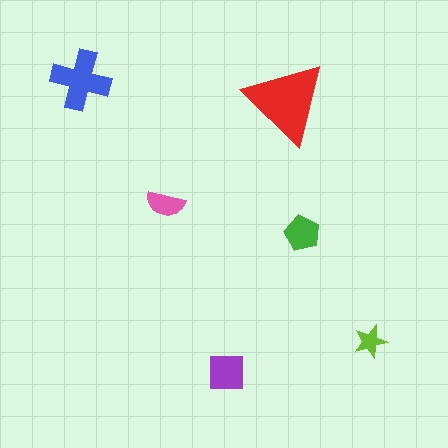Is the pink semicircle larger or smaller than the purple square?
Smaller.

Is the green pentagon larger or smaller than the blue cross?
Smaller.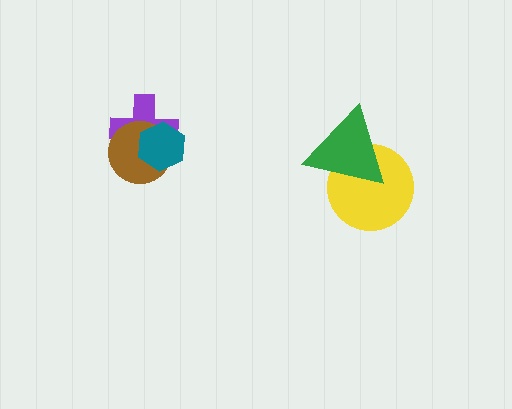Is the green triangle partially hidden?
No, no other shape covers it.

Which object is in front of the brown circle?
The teal hexagon is in front of the brown circle.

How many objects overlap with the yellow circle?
1 object overlaps with the yellow circle.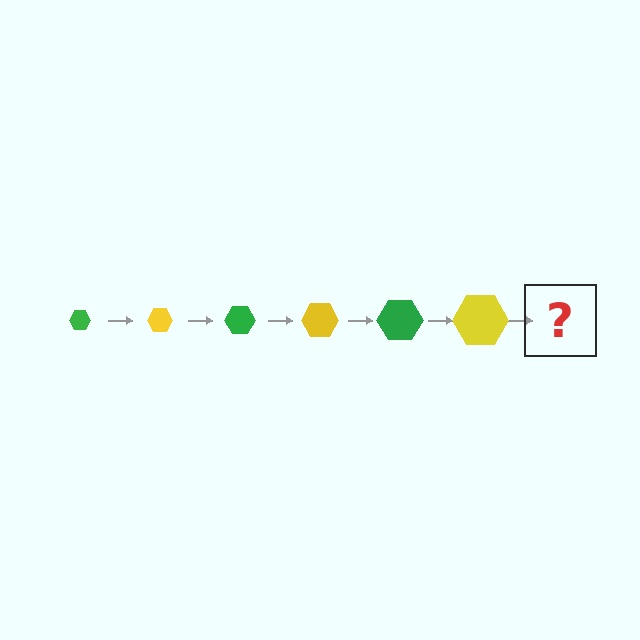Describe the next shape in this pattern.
It should be a green hexagon, larger than the previous one.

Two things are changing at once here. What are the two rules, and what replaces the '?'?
The two rules are that the hexagon grows larger each step and the color cycles through green and yellow. The '?' should be a green hexagon, larger than the previous one.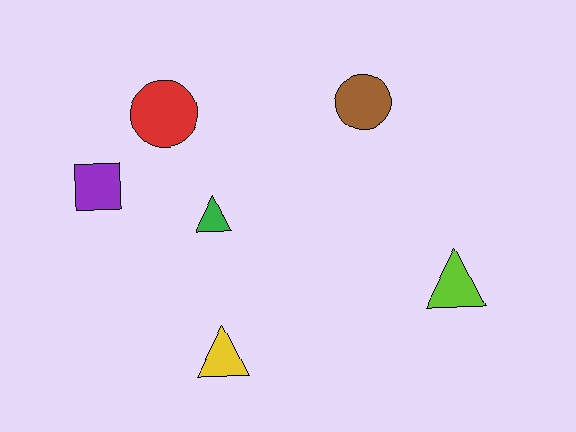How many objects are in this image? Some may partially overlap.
There are 6 objects.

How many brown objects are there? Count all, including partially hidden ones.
There is 1 brown object.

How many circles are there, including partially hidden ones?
There are 2 circles.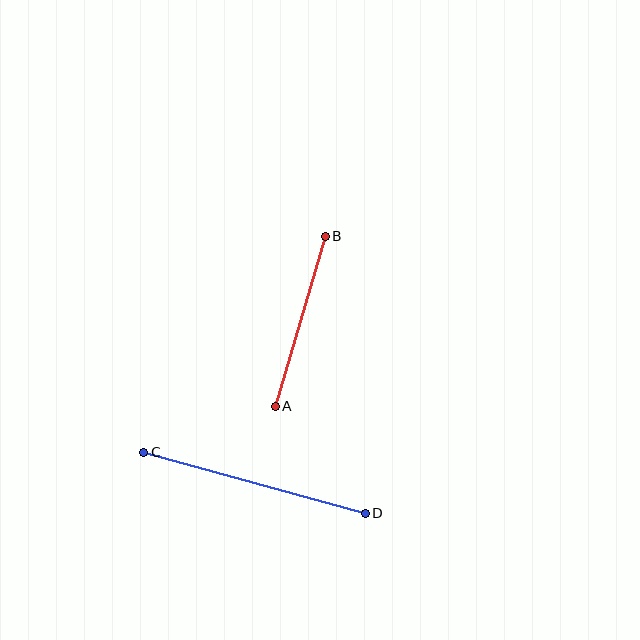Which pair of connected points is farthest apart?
Points C and D are farthest apart.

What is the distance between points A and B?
The distance is approximately 177 pixels.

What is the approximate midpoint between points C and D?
The midpoint is at approximately (254, 483) pixels.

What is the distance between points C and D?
The distance is approximately 230 pixels.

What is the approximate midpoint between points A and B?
The midpoint is at approximately (300, 321) pixels.